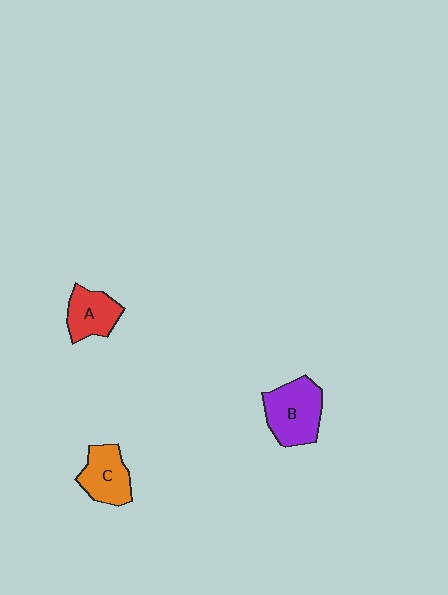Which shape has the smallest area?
Shape A (red).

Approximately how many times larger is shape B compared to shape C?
Approximately 1.3 times.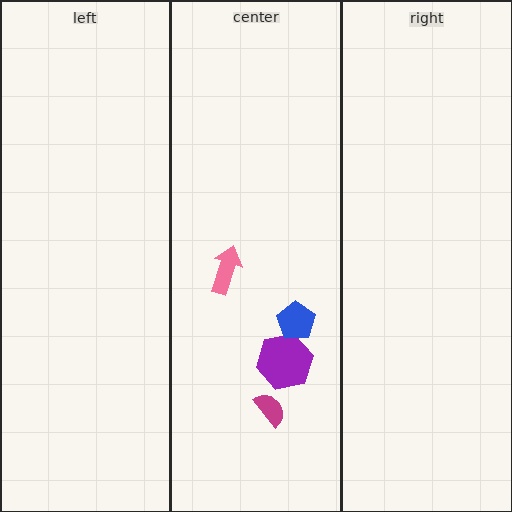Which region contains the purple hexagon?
The center region.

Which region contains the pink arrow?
The center region.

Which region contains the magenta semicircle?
The center region.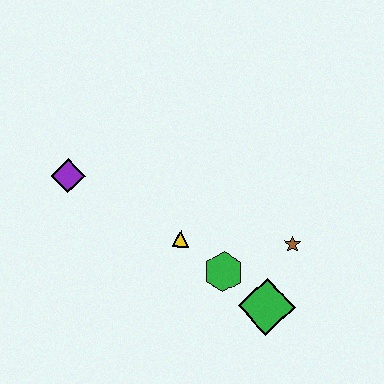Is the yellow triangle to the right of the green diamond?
No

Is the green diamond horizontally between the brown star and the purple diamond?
Yes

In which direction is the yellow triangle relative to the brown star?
The yellow triangle is to the left of the brown star.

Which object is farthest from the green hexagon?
The purple diamond is farthest from the green hexagon.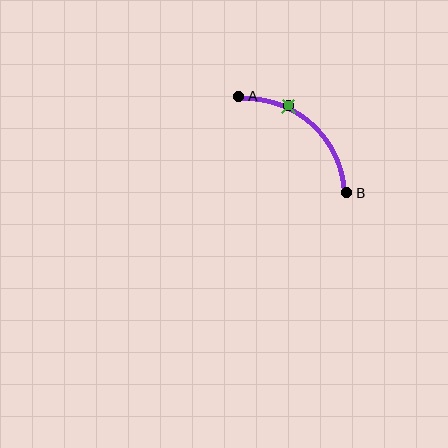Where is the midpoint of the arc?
The arc midpoint is the point on the curve farthest from the straight line joining A and B. It sits above and to the right of that line.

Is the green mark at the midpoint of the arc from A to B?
No. The green mark lies on the arc but is closer to endpoint A. The arc midpoint would be at the point on the curve equidistant along the arc from both A and B.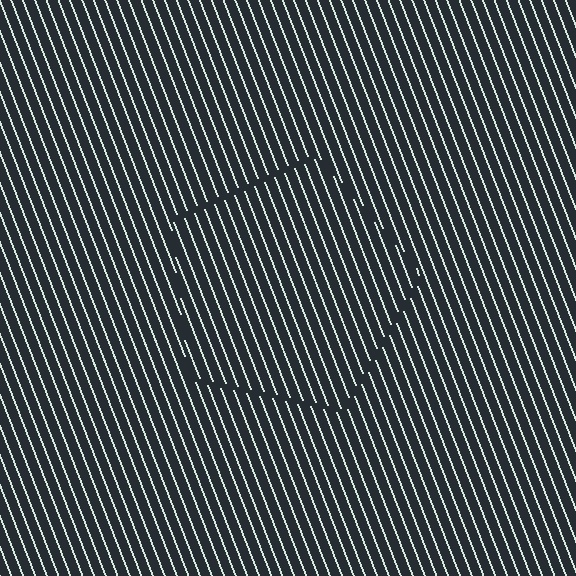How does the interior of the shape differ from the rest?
The interior of the shape contains the same grating, shifted by half a period — the contour is defined by the phase discontinuity where line-ends from the inner and outer gratings abut.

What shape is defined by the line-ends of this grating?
An illusory pentagon. The interior of the shape contains the same grating, shifted by half a period — the contour is defined by the phase discontinuity where line-ends from the inner and outer gratings abut.